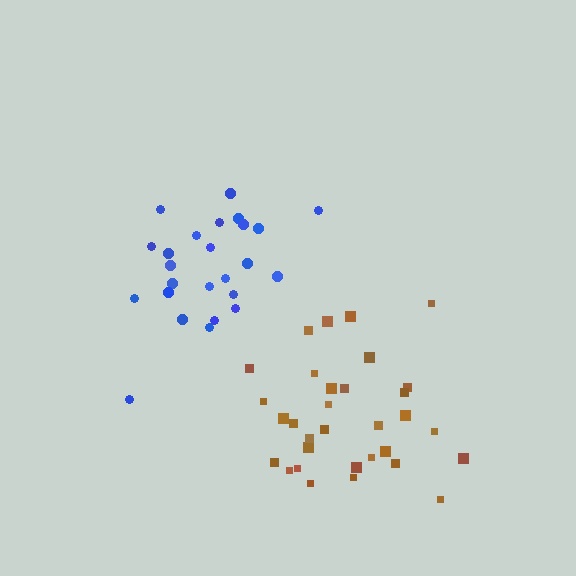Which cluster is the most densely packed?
Blue.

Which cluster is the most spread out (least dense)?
Brown.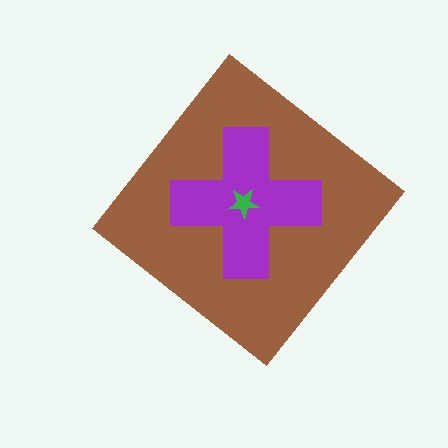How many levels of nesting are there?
3.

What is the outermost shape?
The brown diamond.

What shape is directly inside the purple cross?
The green star.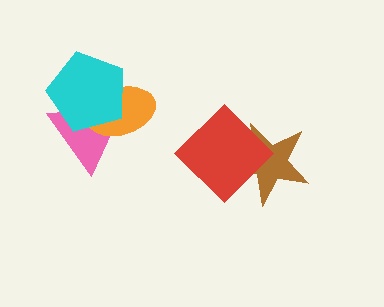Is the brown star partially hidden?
Yes, it is partially covered by another shape.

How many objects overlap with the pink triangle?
2 objects overlap with the pink triangle.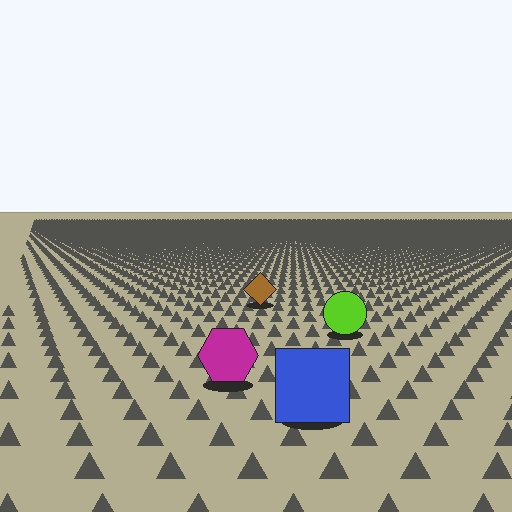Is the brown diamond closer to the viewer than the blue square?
No. The blue square is closer — you can tell from the texture gradient: the ground texture is coarser near it.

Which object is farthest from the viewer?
The brown diamond is farthest from the viewer. It appears smaller and the ground texture around it is denser.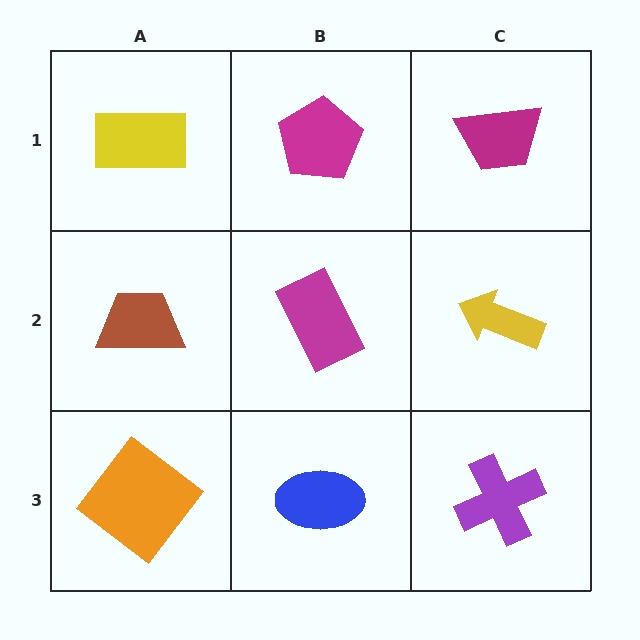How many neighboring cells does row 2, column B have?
4.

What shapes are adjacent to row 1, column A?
A brown trapezoid (row 2, column A), a magenta pentagon (row 1, column B).